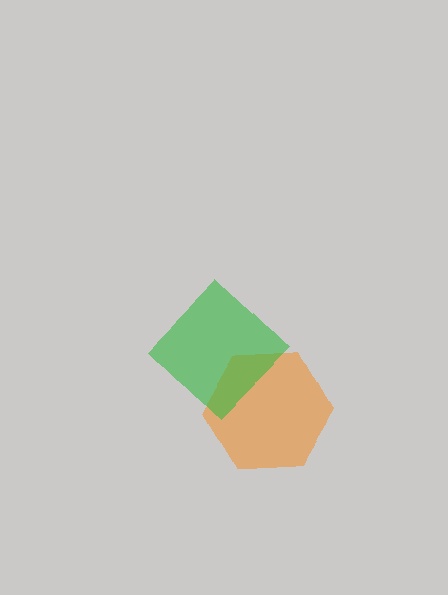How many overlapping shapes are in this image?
There are 2 overlapping shapes in the image.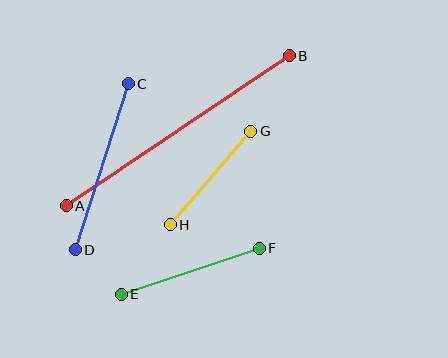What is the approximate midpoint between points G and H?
The midpoint is at approximately (210, 178) pixels.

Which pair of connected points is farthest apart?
Points A and B are farthest apart.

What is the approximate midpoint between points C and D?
The midpoint is at approximately (102, 167) pixels.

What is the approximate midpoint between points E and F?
The midpoint is at approximately (190, 271) pixels.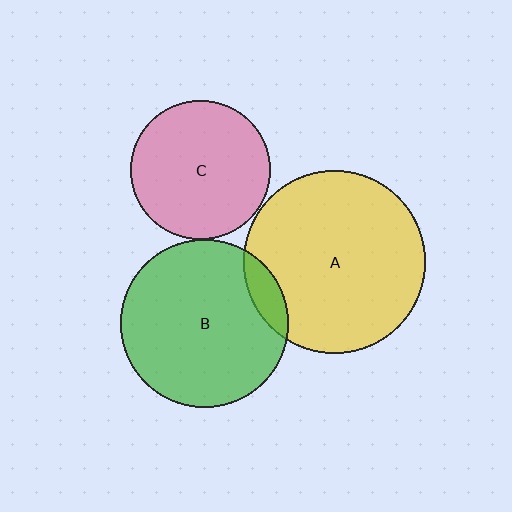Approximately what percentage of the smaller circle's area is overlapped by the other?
Approximately 5%.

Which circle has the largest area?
Circle A (yellow).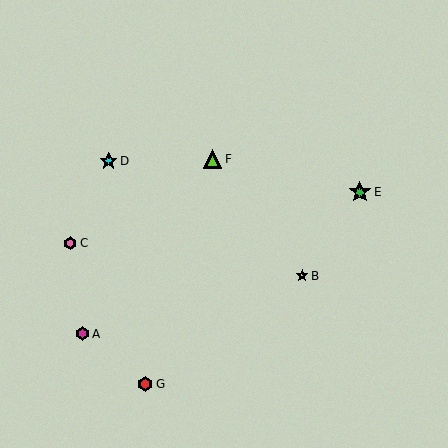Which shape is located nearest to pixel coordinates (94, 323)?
The magenta hexagon (labeled A) at (82, 334) is nearest to that location.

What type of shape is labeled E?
Shape E is a green star.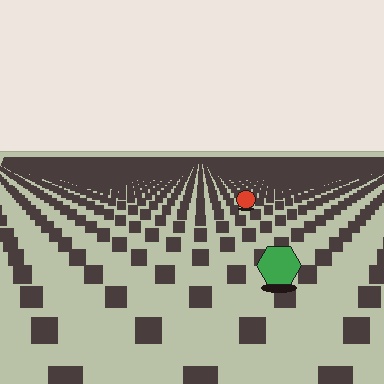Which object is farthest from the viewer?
The red circle is farthest from the viewer. It appears smaller and the ground texture around it is denser.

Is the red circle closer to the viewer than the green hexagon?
No. The green hexagon is closer — you can tell from the texture gradient: the ground texture is coarser near it.